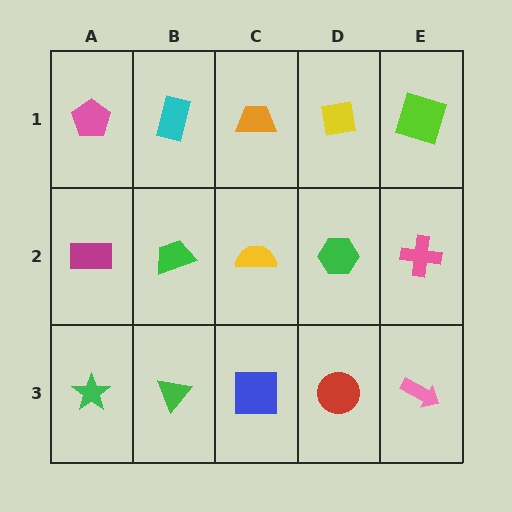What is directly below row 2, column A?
A green star.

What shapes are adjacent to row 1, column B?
A green trapezoid (row 2, column B), a pink pentagon (row 1, column A), an orange trapezoid (row 1, column C).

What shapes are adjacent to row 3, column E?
A pink cross (row 2, column E), a red circle (row 3, column D).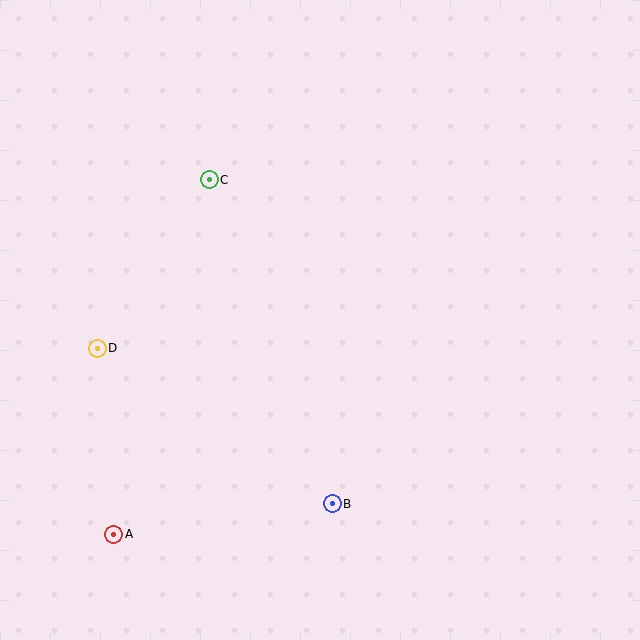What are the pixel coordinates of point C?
Point C is at (209, 180).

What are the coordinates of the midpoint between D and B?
The midpoint between D and B is at (215, 426).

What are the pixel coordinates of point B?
Point B is at (332, 504).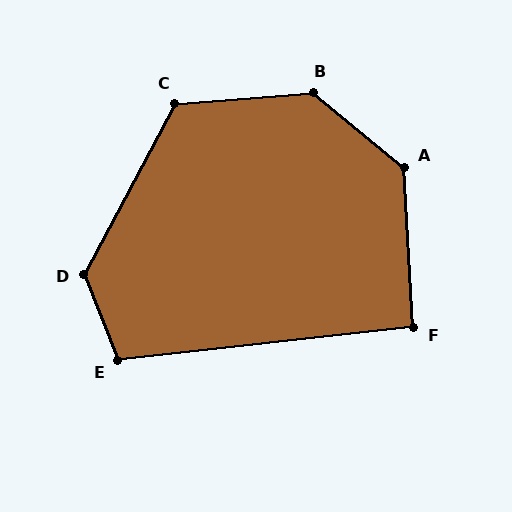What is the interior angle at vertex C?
Approximately 122 degrees (obtuse).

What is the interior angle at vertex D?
Approximately 131 degrees (obtuse).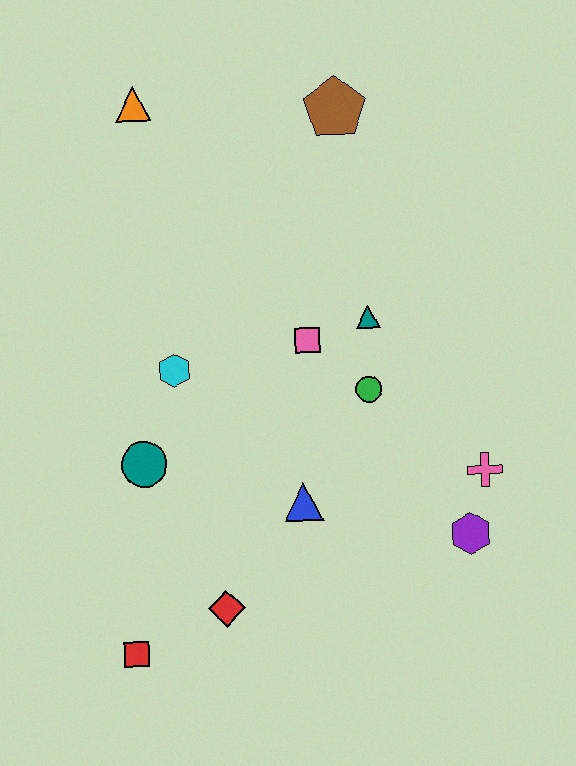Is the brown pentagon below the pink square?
No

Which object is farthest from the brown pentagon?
The red square is farthest from the brown pentagon.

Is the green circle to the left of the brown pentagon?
No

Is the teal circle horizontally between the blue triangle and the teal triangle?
No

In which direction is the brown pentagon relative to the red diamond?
The brown pentagon is above the red diamond.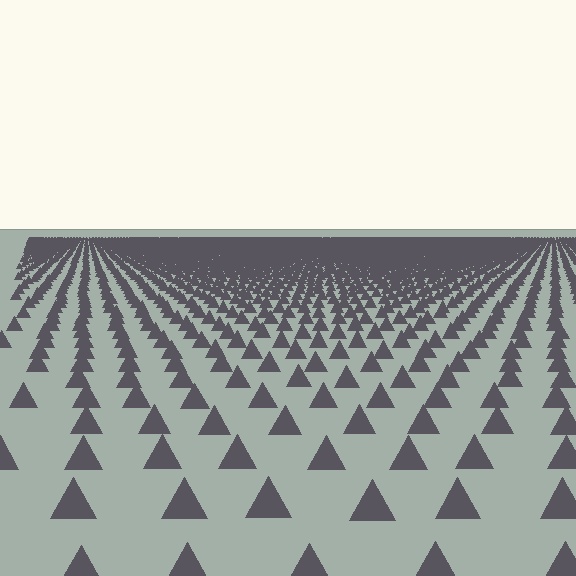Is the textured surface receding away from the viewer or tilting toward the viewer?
The surface is receding away from the viewer. Texture elements get smaller and denser toward the top.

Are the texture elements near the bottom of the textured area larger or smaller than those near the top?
Larger. Near the bottom, elements are closer to the viewer and appear at a bigger on-screen size.